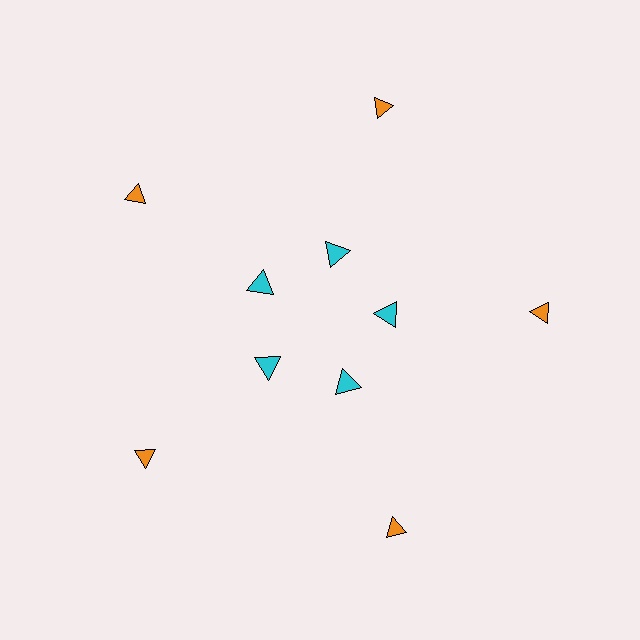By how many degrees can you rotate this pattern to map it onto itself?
The pattern maps onto itself every 72 degrees of rotation.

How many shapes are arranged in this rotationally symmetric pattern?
There are 10 shapes, arranged in 5 groups of 2.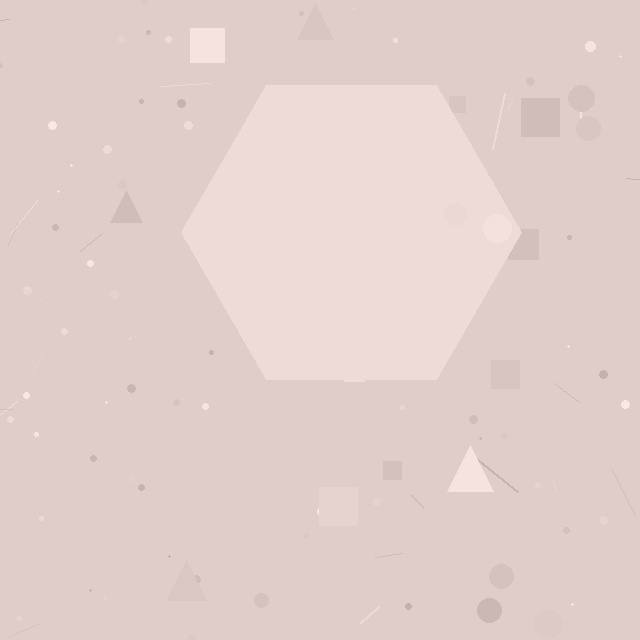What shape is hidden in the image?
A hexagon is hidden in the image.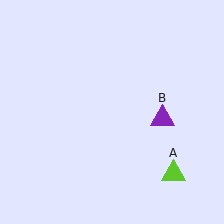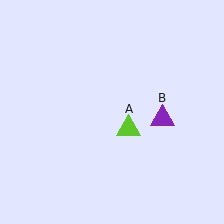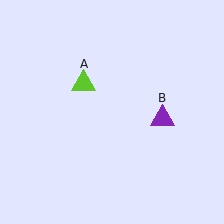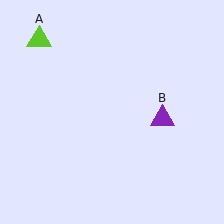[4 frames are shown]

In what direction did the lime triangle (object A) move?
The lime triangle (object A) moved up and to the left.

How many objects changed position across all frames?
1 object changed position: lime triangle (object A).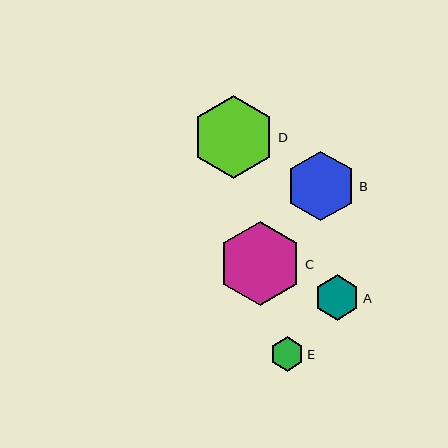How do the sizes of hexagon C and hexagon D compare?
Hexagon C and hexagon D are approximately the same size.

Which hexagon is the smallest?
Hexagon E is the smallest with a size of approximately 34 pixels.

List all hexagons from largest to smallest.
From largest to smallest: C, D, B, A, E.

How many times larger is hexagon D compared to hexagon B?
Hexagon D is approximately 1.2 times the size of hexagon B.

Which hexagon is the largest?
Hexagon C is the largest with a size of approximately 84 pixels.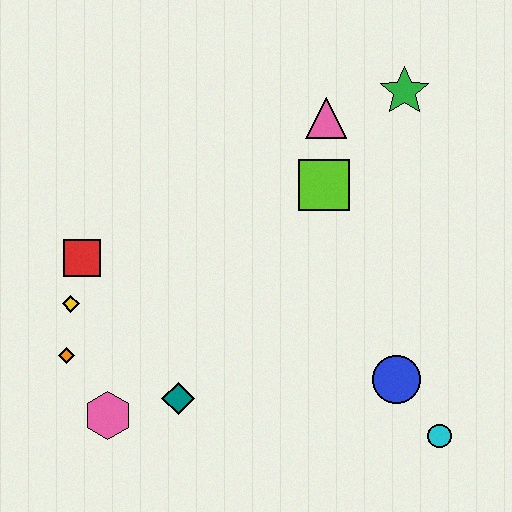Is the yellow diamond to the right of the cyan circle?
No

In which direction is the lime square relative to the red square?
The lime square is to the right of the red square.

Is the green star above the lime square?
Yes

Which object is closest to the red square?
The yellow diamond is closest to the red square.